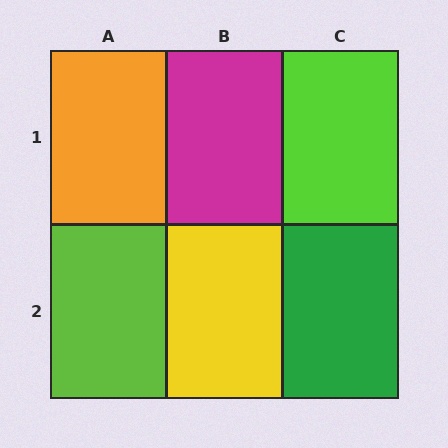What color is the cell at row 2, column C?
Green.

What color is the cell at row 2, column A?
Lime.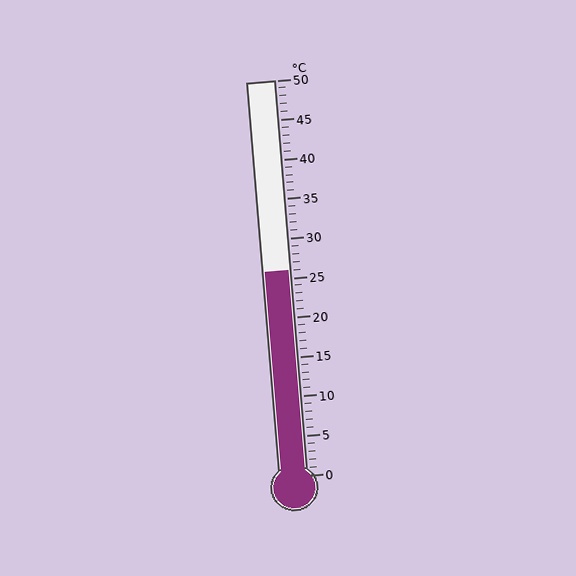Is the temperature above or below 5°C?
The temperature is above 5°C.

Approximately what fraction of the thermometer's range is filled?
The thermometer is filled to approximately 50% of its range.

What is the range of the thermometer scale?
The thermometer scale ranges from 0°C to 50°C.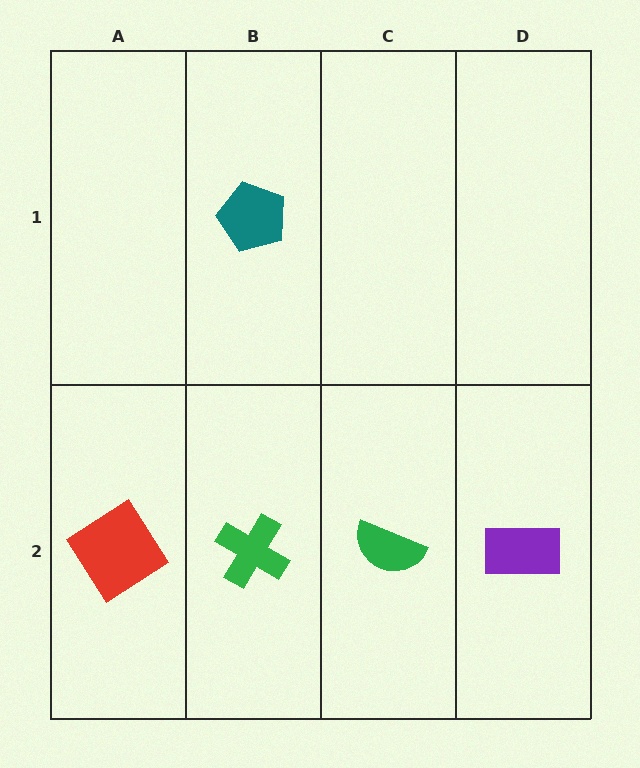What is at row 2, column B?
A green cross.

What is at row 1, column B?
A teal pentagon.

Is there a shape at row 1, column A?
No, that cell is empty.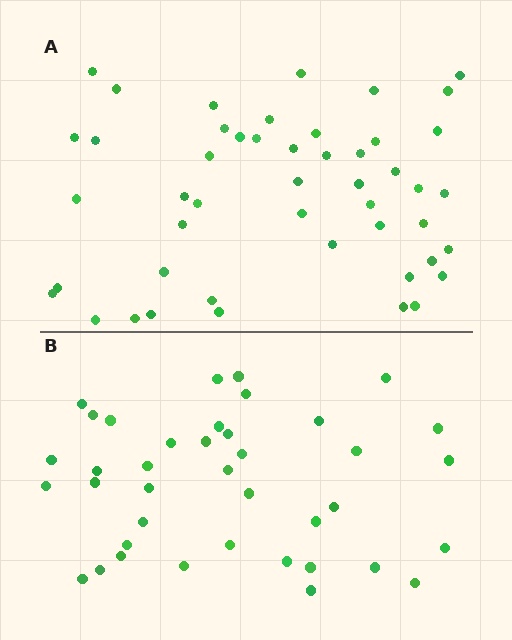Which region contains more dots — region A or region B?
Region A (the top region) has more dots.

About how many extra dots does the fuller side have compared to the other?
Region A has roughly 8 or so more dots than region B.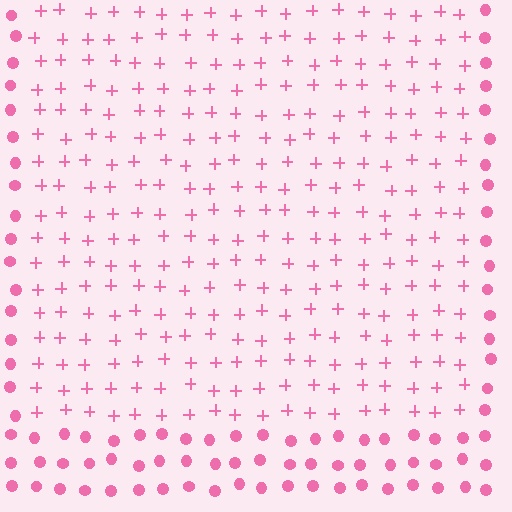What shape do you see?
I see a rectangle.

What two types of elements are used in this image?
The image uses plus signs inside the rectangle region and circles outside it.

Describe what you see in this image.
The image is filled with small pink elements arranged in a uniform grid. A rectangle-shaped region contains plus signs, while the surrounding area contains circles. The boundary is defined purely by the change in element shape.